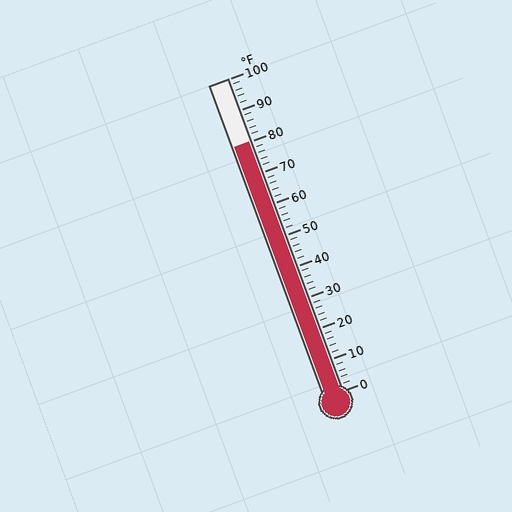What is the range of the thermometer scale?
The thermometer scale ranges from 0°F to 100°F.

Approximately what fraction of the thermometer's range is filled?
The thermometer is filled to approximately 80% of its range.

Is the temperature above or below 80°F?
The temperature is at 80°F.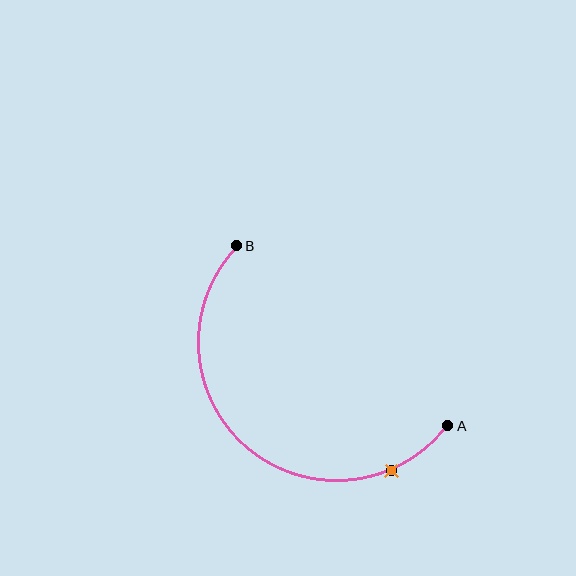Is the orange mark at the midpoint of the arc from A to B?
No. The orange mark lies on the arc but is closer to endpoint A. The arc midpoint would be at the point on the curve equidistant along the arc from both A and B.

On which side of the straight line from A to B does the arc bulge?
The arc bulges below and to the left of the straight line connecting A and B.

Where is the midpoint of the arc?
The arc midpoint is the point on the curve farthest from the straight line joining A and B. It sits below and to the left of that line.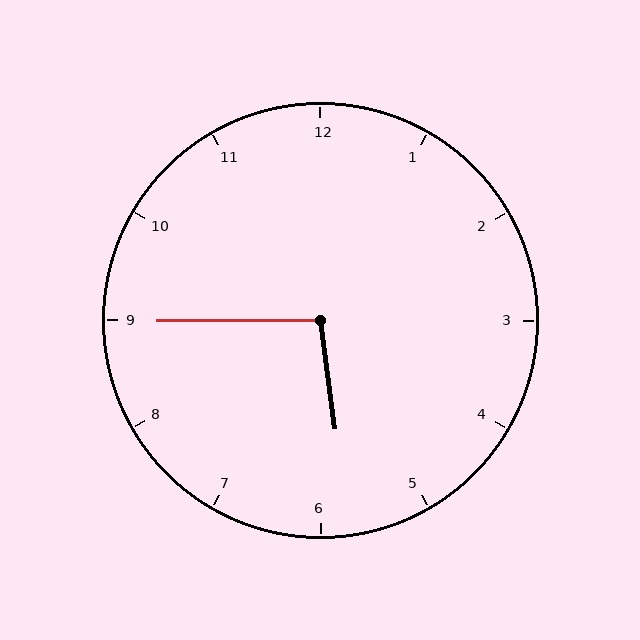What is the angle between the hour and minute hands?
Approximately 98 degrees.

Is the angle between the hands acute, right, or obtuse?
It is obtuse.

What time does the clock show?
5:45.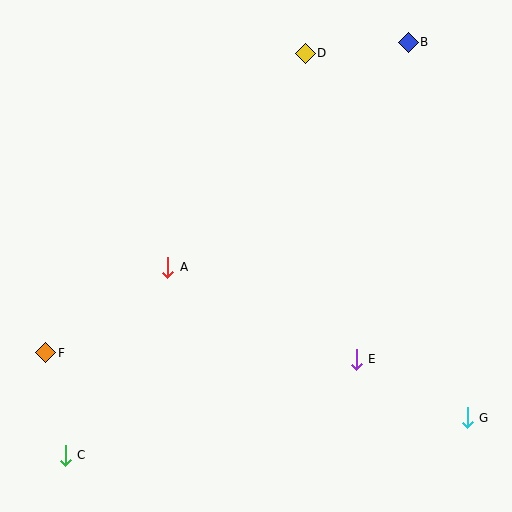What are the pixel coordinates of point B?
Point B is at (408, 42).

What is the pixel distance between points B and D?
The distance between B and D is 104 pixels.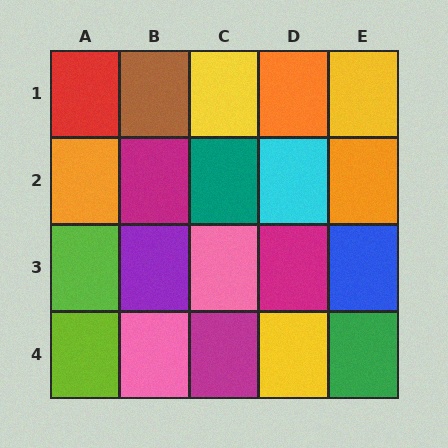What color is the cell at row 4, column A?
Lime.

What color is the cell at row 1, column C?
Yellow.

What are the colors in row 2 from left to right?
Orange, magenta, teal, cyan, orange.